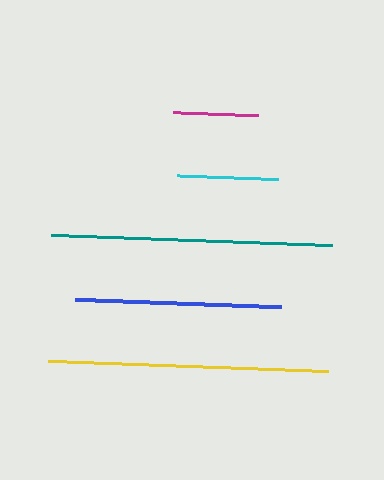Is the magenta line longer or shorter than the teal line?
The teal line is longer than the magenta line.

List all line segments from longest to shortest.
From longest to shortest: yellow, teal, blue, cyan, magenta.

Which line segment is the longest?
The yellow line is the longest at approximately 280 pixels.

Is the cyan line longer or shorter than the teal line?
The teal line is longer than the cyan line.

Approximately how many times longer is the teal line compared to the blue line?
The teal line is approximately 1.4 times the length of the blue line.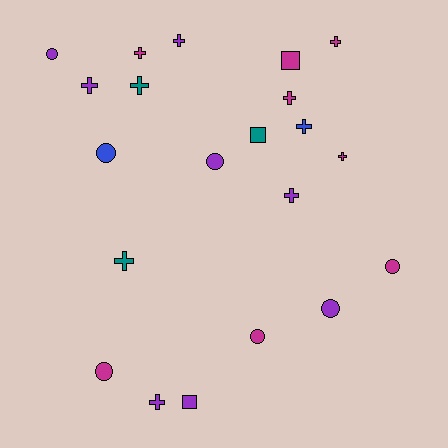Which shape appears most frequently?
Cross, with 11 objects.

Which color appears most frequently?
Magenta, with 8 objects.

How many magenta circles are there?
There are 3 magenta circles.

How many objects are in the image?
There are 21 objects.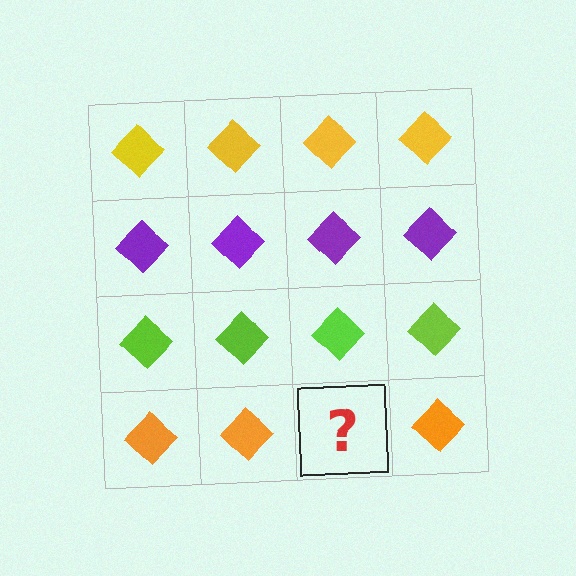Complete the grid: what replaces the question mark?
The question mark should be replaced with an orange diamond.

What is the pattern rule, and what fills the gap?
The rule is that each row has a consistent color. The gap should be filled with an orange diamond.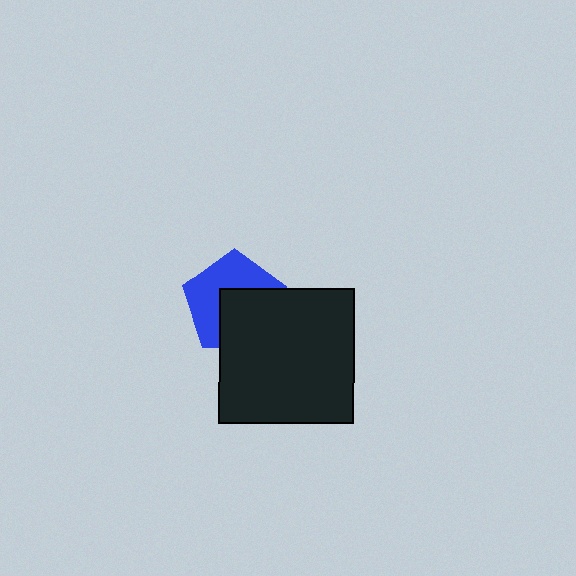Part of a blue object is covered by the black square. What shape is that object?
It is a pentagon.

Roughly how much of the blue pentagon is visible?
About half of it is visible (roughly 52%).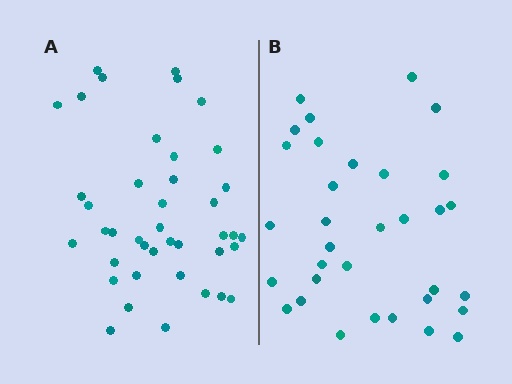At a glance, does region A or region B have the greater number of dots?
Region A (the left region) has more dots.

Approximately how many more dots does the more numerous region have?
Region A has roughly 8 or so more dots than region B.